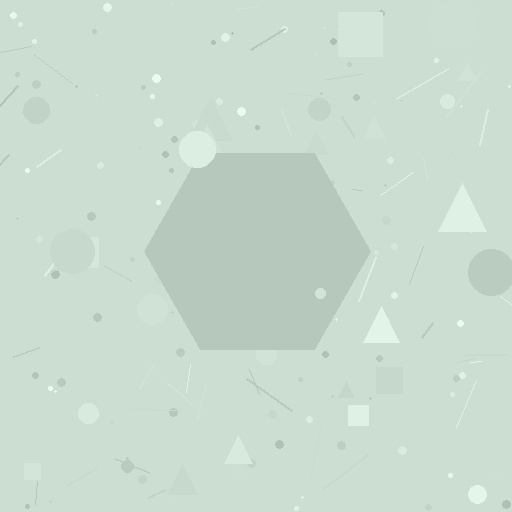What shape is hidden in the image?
A hexagon is hidden in the image.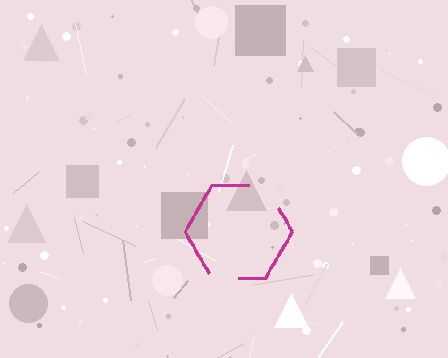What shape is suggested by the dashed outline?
The dashed outline suggests a hexagon.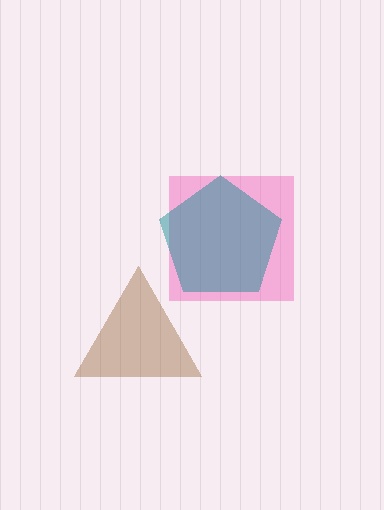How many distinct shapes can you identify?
There are 3 distinct shapes: a brown triangle, a pink square, a teal pentagon.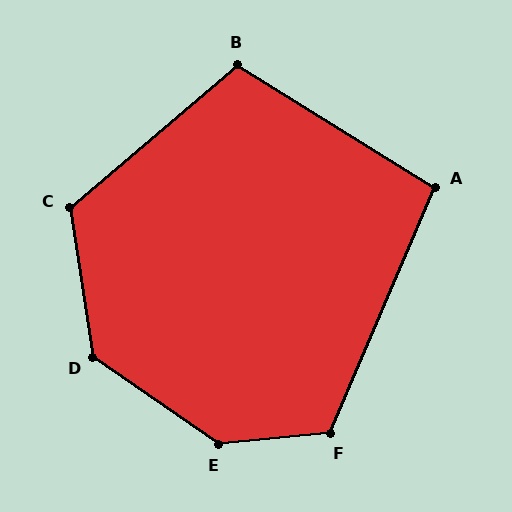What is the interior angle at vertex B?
Approximately 108 degrees (obtuse).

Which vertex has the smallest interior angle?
A, at approximately 99 degrees.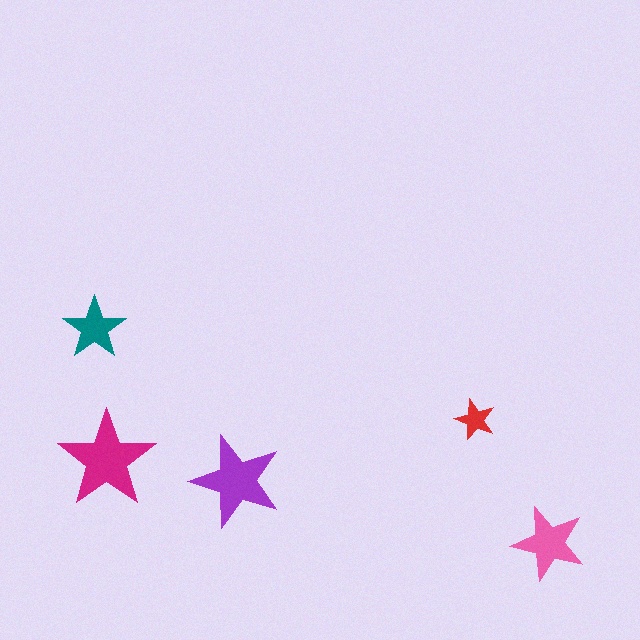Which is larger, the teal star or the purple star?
The purple one.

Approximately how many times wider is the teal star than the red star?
About 1.5 times wider.